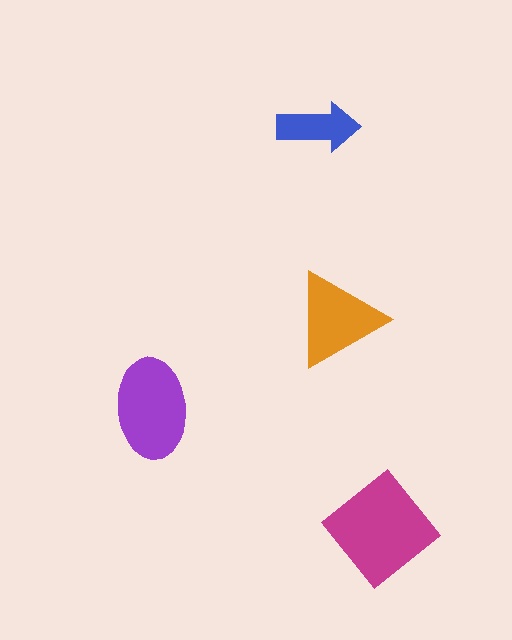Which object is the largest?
The magenta diamond.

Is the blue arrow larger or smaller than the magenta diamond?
Smaller.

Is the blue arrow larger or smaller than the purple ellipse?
Smaller.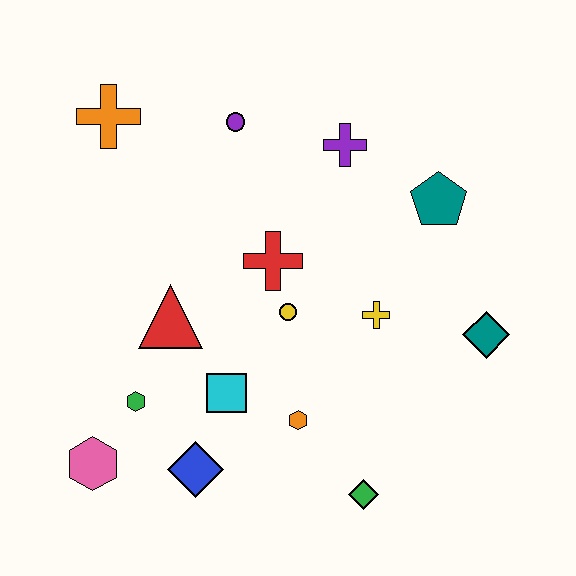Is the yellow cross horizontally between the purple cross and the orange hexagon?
No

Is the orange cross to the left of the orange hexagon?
Yes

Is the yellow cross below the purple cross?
Yes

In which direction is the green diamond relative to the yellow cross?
The green diamond is below the yellow cross.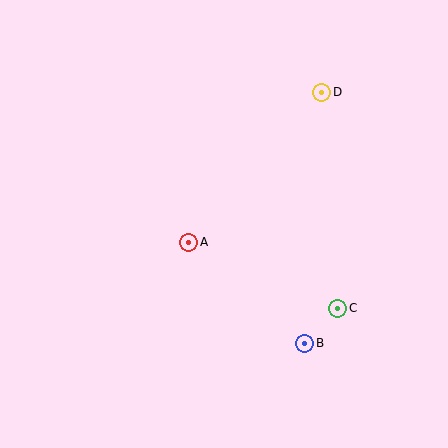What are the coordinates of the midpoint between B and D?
The midpoint between B and D is at (313, 218).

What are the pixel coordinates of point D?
Point D is at (322, 92).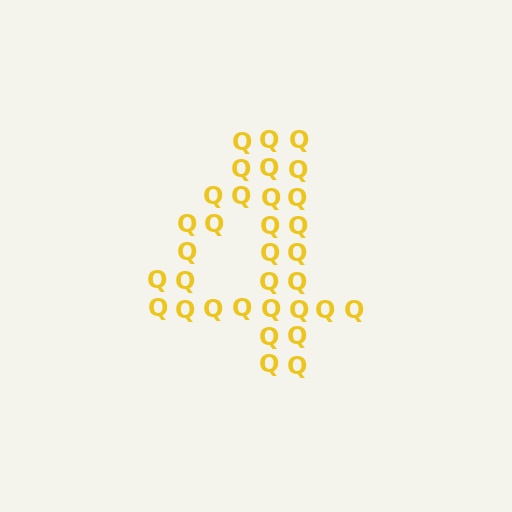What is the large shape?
The large shape is the digit 4.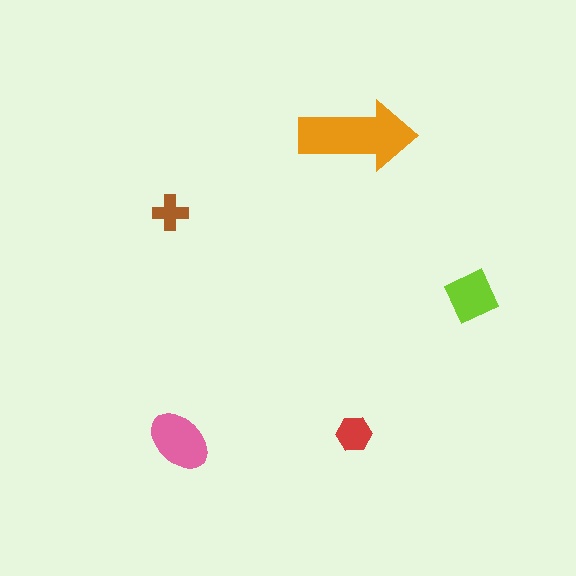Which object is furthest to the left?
The brown cross is leftmost.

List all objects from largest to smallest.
The orange arrow, the pink ellipse, the lime diamond, the red hexagon, the brown cross.